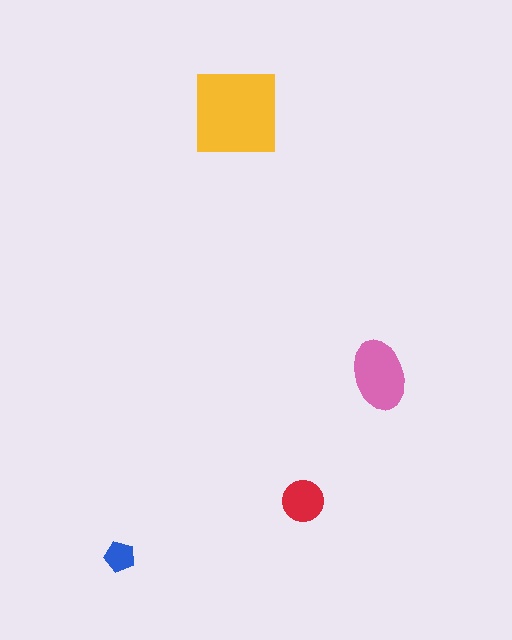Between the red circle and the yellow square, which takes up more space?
The yellow square.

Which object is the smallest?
The blue pentagon.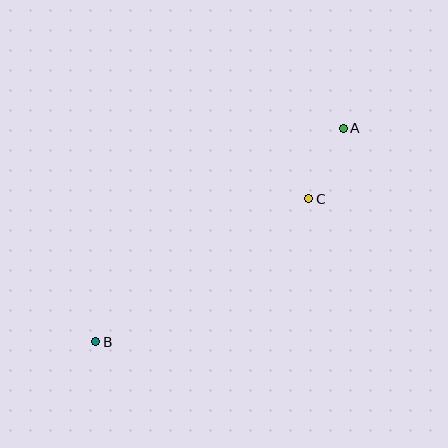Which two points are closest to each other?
Points A and C are closest to each other.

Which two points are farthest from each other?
Points A and B are farthest from each other.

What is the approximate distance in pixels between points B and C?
The distance between B and C is approximately 256 pixels.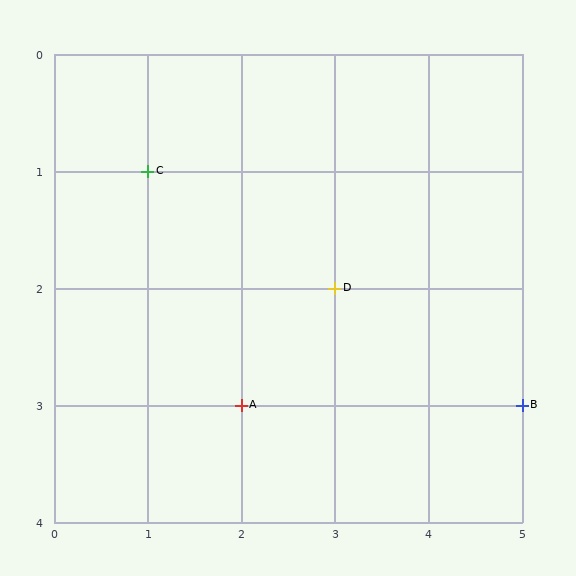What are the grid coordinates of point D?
Point D is at grid coordinates (3, 2).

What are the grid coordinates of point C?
Point C is at grid coordinates (1, 1).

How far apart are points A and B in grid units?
Points A and B are 3 columns apart.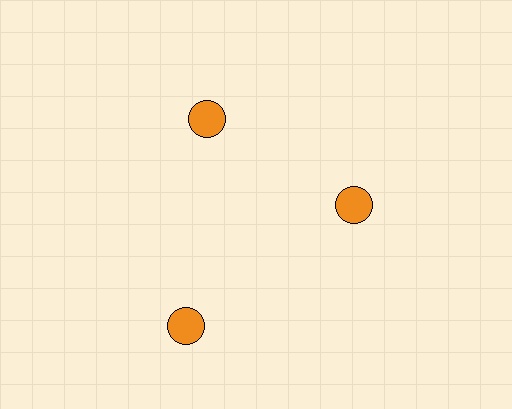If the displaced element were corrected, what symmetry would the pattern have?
It would have 3-fold rotational symmetry — the pattern would map onto itself every 120 degrees.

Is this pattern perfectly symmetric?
No. The 3 orange circles are arranged in a ring, but one element near the 7 o'clock position is pushed outward from the center, breaking the 3-fold rotational symmetry.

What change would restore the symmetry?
The symmetry would be restored by moving it inward, back onto the ring so that all 3 circles sit at equal angles and equal distance from the center.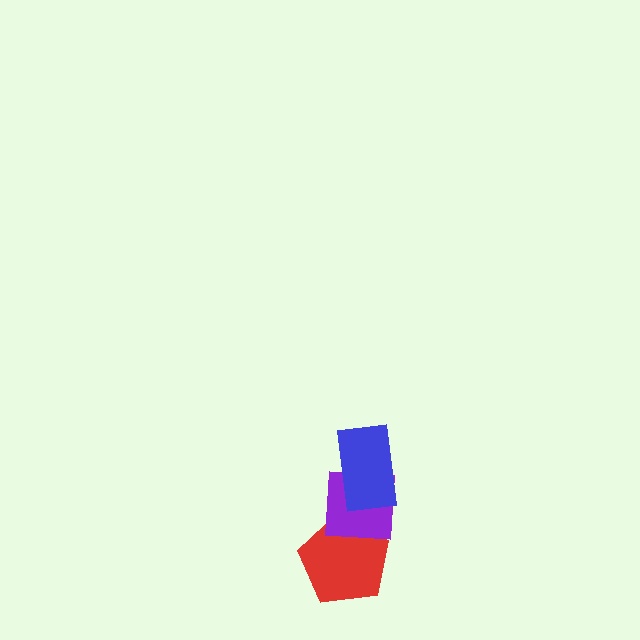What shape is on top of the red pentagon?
The purple square is on top of the red pentagon.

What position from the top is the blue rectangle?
The blue rectangle is 1st from the top.